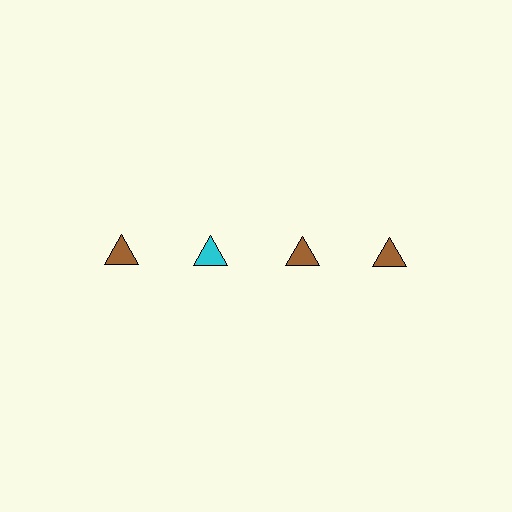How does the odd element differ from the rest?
It has a different color: cyan instead of brown.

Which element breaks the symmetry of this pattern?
The cyan triangle in the top row, second from left column breaks the symmetry. All other shapes are brown triangles.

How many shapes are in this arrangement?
There are 4 shapes arranged in a grid pattern.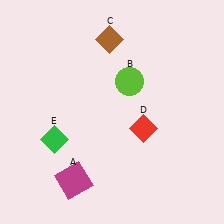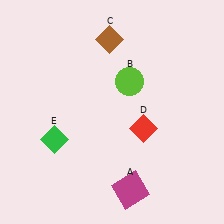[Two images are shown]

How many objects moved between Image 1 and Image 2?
1 object moved between the two images.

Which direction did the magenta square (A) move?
The magenta square (A) moved right.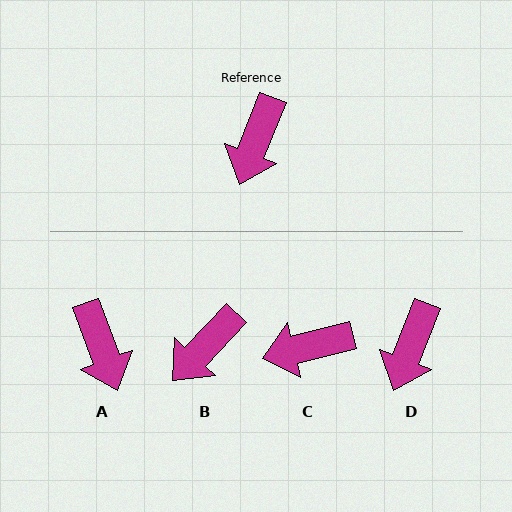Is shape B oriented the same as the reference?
No, it is off by about 22 degrees.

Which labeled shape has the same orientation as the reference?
D.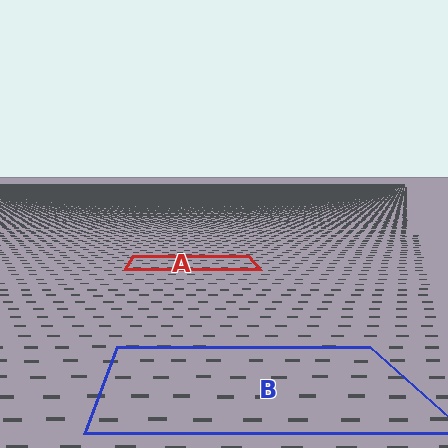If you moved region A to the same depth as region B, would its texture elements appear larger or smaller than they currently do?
They would appear larger. At a closer depth, the same texture elements are projected at a bigger on-screen size.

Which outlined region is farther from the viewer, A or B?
Region A is farther from the viewer — the texture elements inside it appear smaller and more densely packed.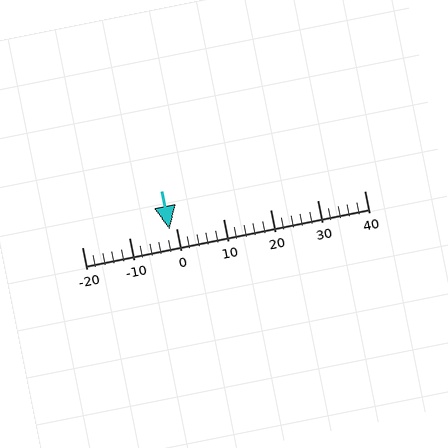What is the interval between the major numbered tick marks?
The major tick marks are spaced 10 units apart.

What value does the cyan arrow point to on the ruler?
The cyan arrow points to approximately -1.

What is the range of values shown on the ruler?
The ruler shows values from -20 to 40.